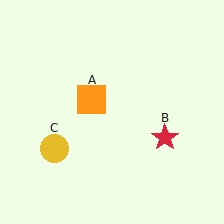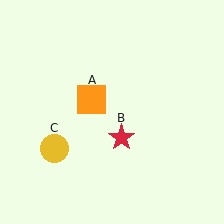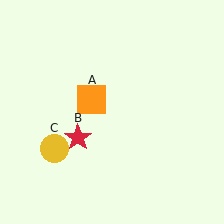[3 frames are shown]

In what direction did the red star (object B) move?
The red star (object B) moved left.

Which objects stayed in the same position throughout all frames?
Orange square (object A) and yellow circle (object C) remained stationary.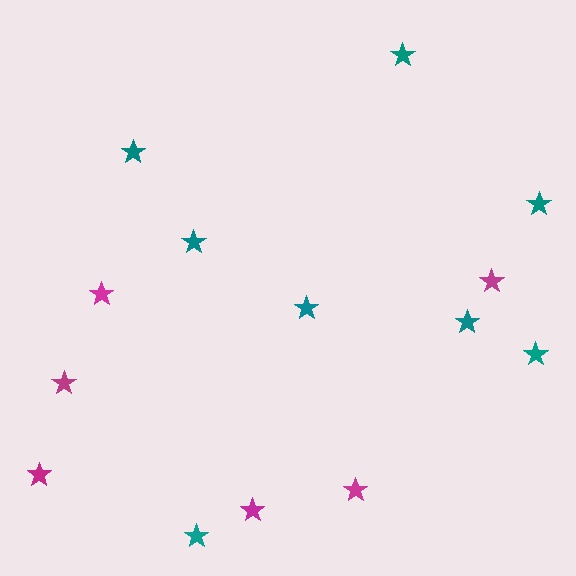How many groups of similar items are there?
There are 2 groups: one group of teal stars (8) and one group of magenta stars (6).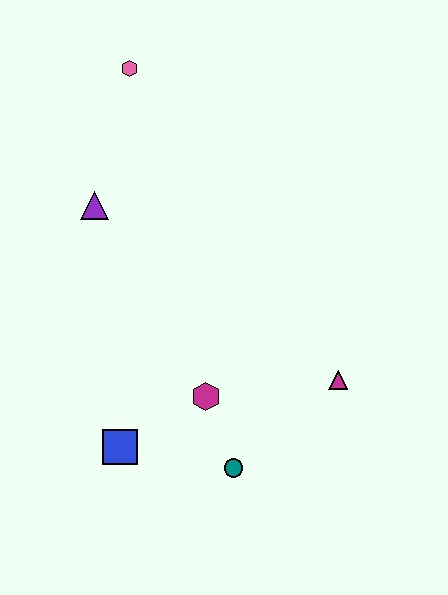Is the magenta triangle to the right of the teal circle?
Yes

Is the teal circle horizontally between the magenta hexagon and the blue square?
No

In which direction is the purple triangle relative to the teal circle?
The purple triangle is above the teal circle.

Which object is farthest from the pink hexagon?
The teal circle is farthest from the pink hexagon.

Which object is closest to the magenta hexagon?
The teal circle is closest to the magenta hexagon.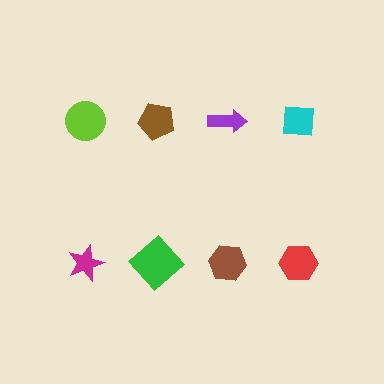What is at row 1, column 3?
A purple arrow.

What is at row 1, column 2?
A brown pentagon.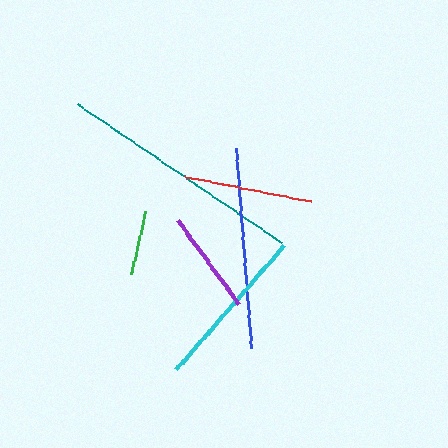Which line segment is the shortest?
The green line is the shortest at approximately 64 pixels.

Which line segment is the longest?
The teal line is the longest at approximately 248 pixels.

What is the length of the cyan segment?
The cyan segment is approximately 165 pixels long.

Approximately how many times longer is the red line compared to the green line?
The red line is approximately 2.0 times the length of the green line.